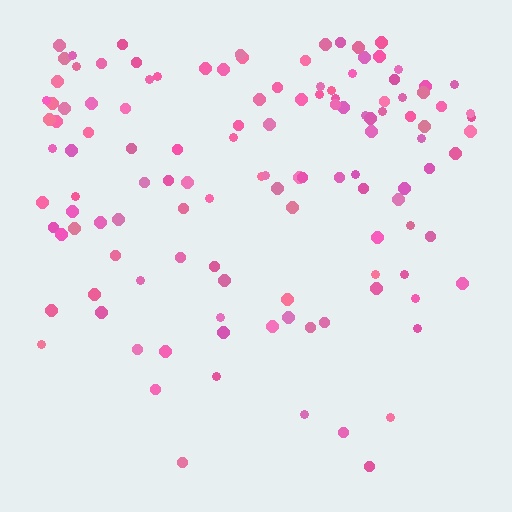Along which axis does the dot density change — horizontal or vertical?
Vertical.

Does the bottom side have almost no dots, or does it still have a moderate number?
Still a moderate number, just noticeably fewer than the top.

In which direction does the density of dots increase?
From bottom to top, with the top side densest.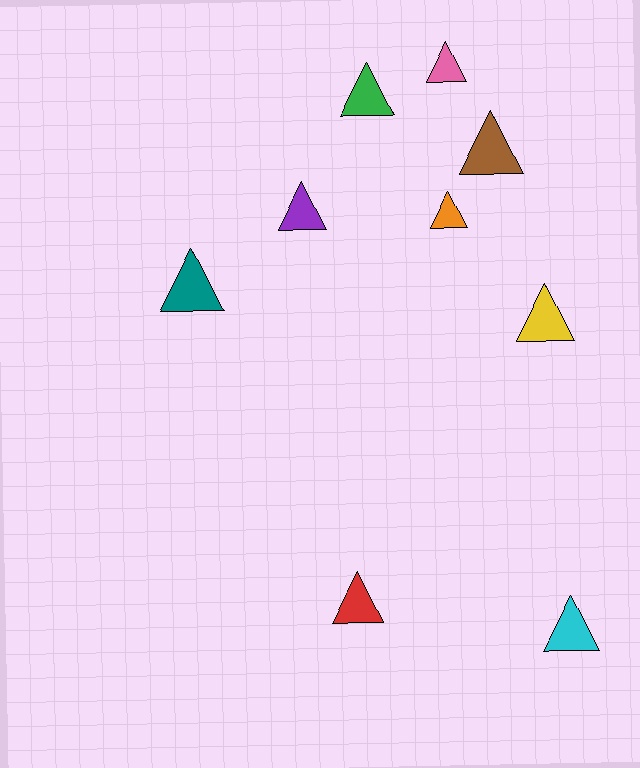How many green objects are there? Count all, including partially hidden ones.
There is 1 green object.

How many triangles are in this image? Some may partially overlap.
There are 9 triangles.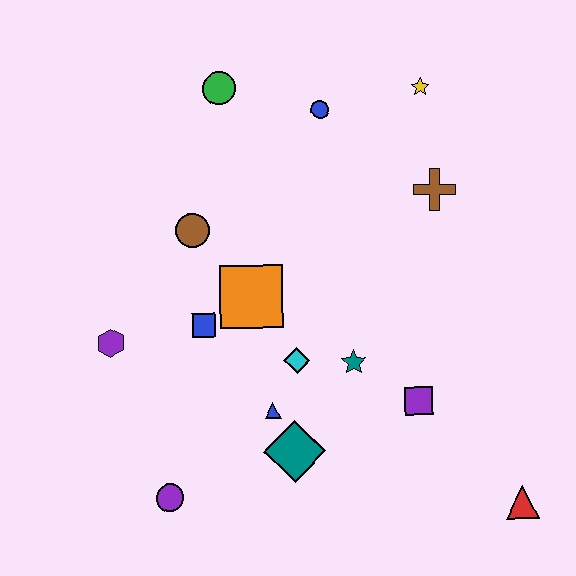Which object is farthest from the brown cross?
The purple circle is farthest from the brown cross.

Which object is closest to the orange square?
The blue square is closest to the orange square.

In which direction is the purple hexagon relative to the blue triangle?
The purple hexagon is to the left of the blue triangle.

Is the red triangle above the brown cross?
No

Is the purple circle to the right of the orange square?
No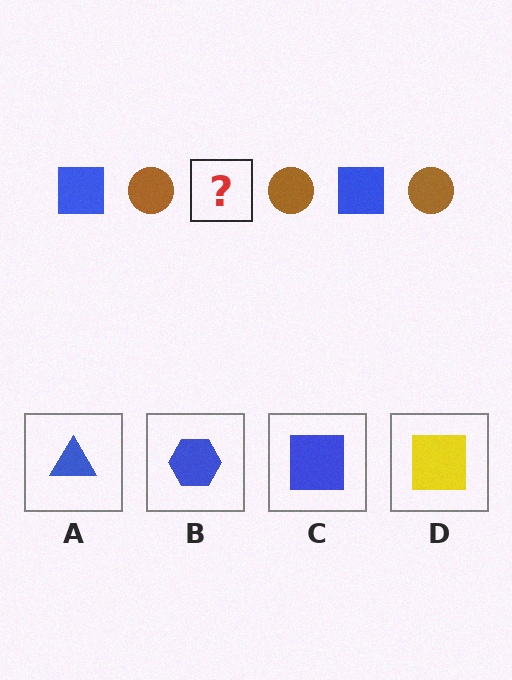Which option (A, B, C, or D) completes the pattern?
C.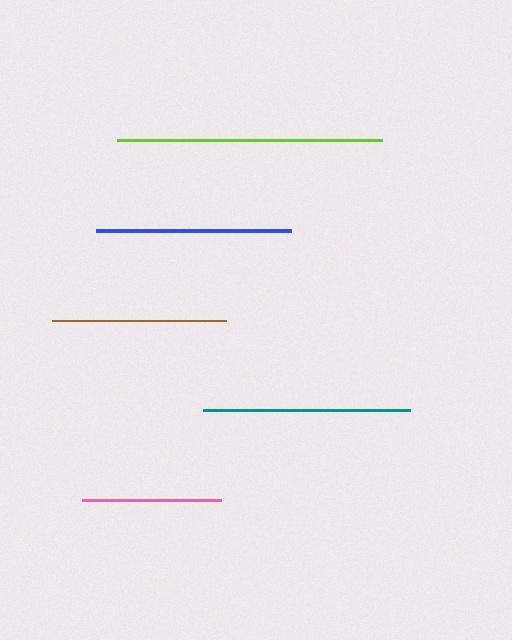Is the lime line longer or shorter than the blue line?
The lime line is longer than the blue line.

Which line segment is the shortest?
The pink line is the shortest at approximately 138 pixels.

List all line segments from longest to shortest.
From longest to shortest: lime, teal, blue, brown, pink.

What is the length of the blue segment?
The blue segment is approximately 195 pixels long.